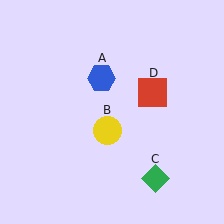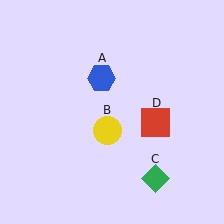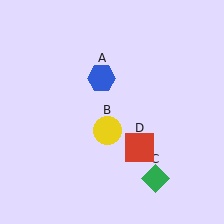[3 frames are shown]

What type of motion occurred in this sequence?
The red square (object D) rotated clockwise around the center of the scene.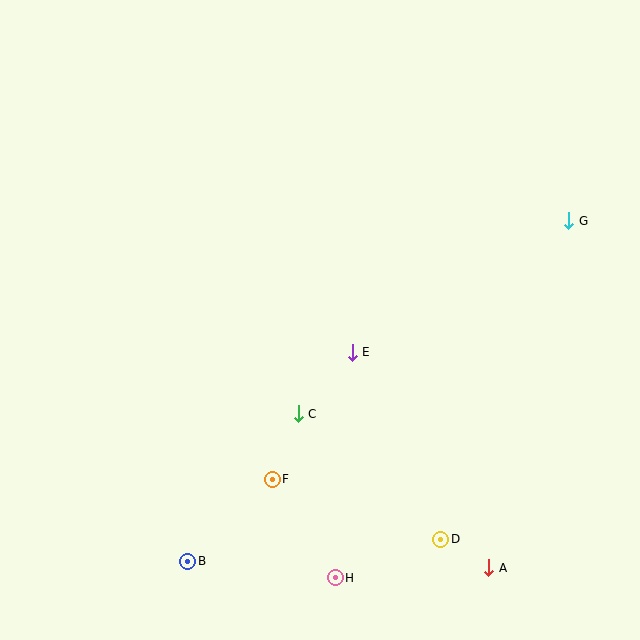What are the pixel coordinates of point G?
Point G is at (569, 221).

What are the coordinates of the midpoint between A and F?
The midpoint between A and F is at (381, 524).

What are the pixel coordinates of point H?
Point H is at (335, 578).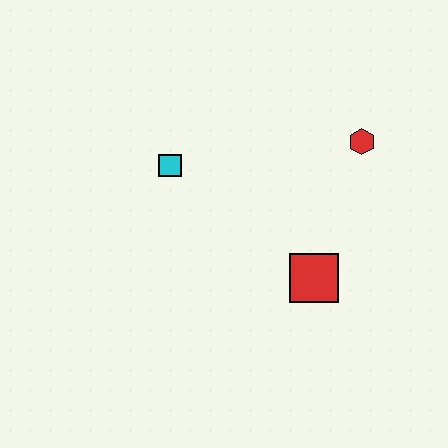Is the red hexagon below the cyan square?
No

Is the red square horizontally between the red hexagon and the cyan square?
Yes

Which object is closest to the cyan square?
The red square is closest to the cyan square.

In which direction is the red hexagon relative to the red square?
The red hexagon is above the red square.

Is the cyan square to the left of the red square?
Yes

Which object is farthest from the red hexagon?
The cyan square is farthest from the red hexagon.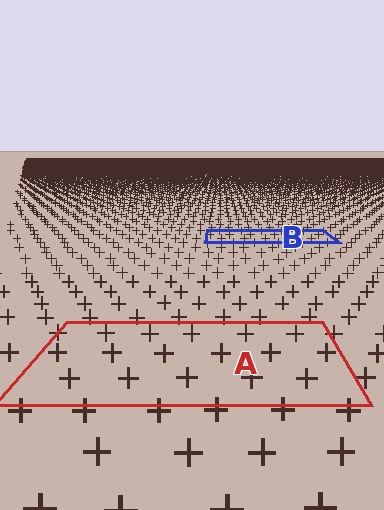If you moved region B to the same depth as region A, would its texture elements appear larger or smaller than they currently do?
They would appear larger. At a closer depth, the same texture elements are projected at a bigger on-screen size.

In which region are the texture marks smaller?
The texture marks are smaller in region B, because it is farther away.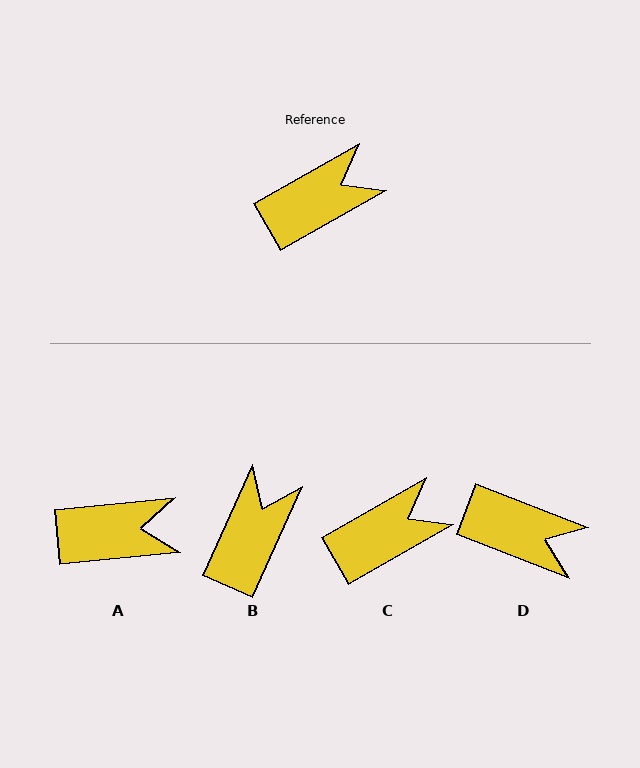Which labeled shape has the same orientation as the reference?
C.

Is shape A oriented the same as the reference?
No, it is off by about 24 degrees.